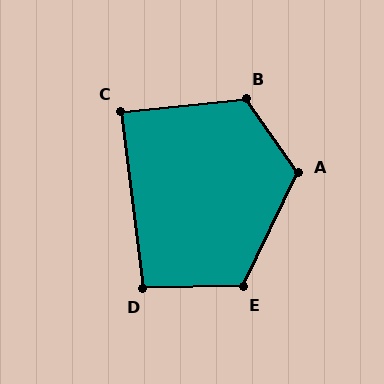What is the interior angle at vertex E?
Approximately 116 degrees (obtuse).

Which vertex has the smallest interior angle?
C, at approximately 88 degrees.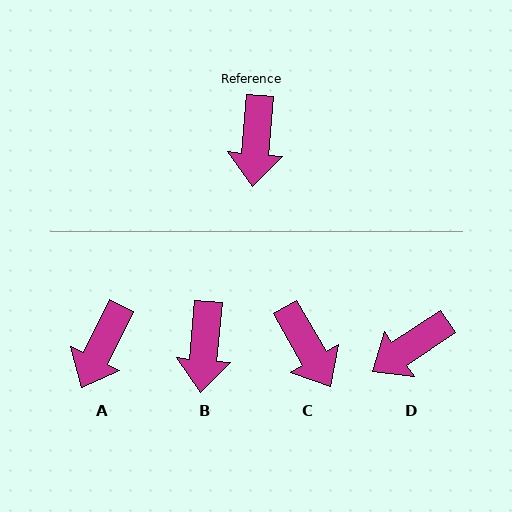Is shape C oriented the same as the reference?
No, it is off by about 35 degrees.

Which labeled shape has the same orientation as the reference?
B.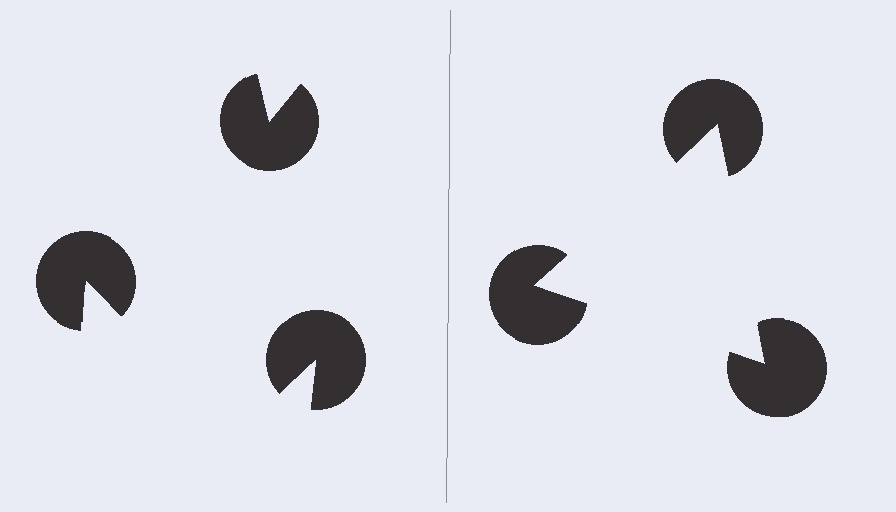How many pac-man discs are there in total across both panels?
6 — 3 on each side.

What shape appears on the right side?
An illusory triangle.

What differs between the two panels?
The pac-man discs are positioned identically on both sides; only the wedge orientations differ. On the right they align to a triangle; on the left they are misaligned.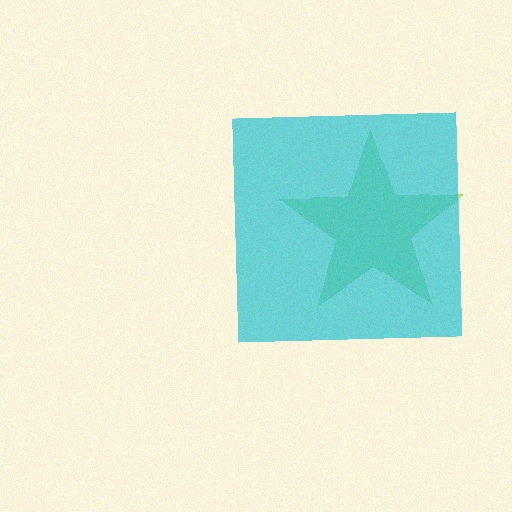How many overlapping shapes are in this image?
There are 2 overlapping shapes in the image.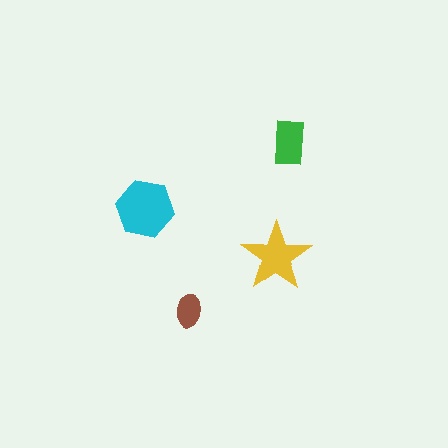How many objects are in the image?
There are 4 objects in the image.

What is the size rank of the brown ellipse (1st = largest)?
4th.